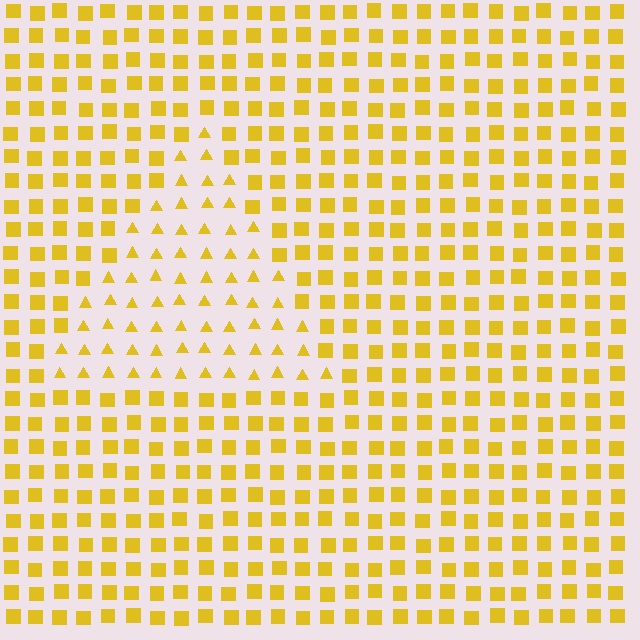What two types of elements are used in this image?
The image uses triangles inside the triangle region and squares outside it.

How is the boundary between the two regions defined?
The boundary is defined by a change in element shape: triangles inside vs. squares outside. All elements share the same color and spacing.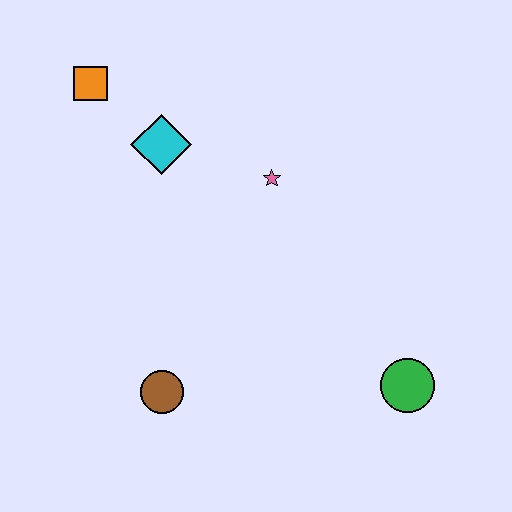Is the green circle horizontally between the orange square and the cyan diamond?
No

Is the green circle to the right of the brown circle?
Yes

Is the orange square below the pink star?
No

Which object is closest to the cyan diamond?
The orange square is closest to the cyan diamond.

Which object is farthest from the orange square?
The green circle is farthest from the orange square.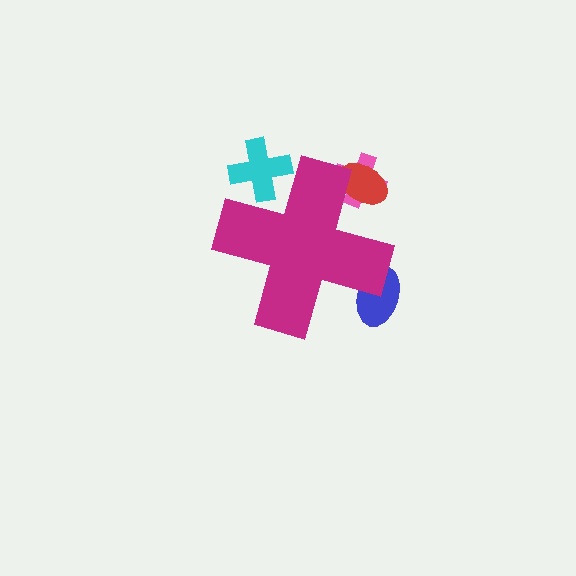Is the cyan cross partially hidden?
Yes, the cyan cross is partially hidden behind the magenta cross.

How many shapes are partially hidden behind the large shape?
4 shapes are partially hidden.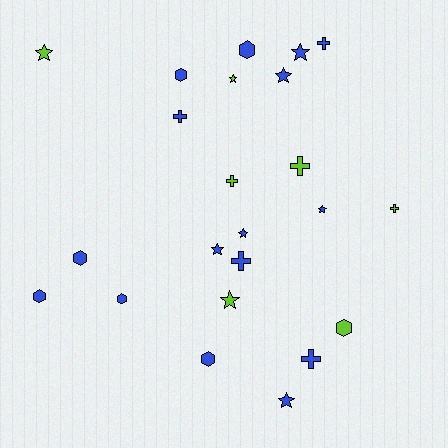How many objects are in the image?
There are 23 objects.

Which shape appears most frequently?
Star, with 9 objects.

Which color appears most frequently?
Blue, with 16 objects.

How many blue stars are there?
There are 6 blue stars.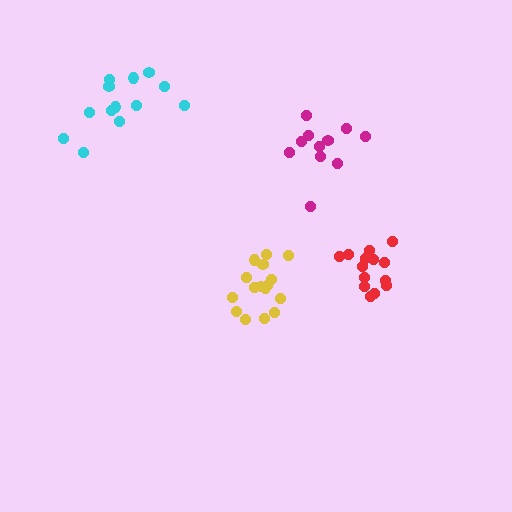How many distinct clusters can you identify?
There are 4 distinct clusters.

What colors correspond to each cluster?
The clusters are colored: magenta, cyan, red, yellow.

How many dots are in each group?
Group 1: 11 dots, Group 2: 13 dots, Group 3: 14 dots, Group 4: 16 dots (54 total).